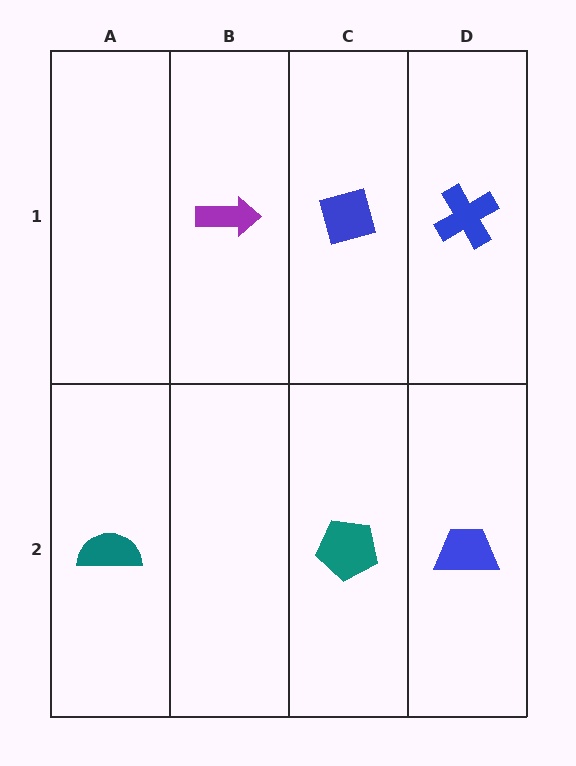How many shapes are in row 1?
3 shapes.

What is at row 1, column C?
A blue diamond.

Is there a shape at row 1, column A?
No, that cell is empty.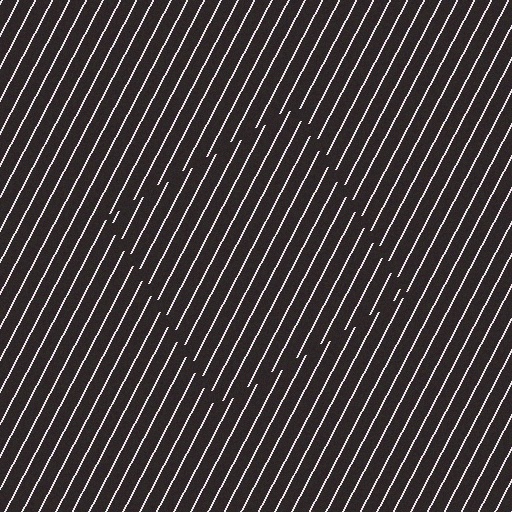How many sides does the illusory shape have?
4 sides — the line-ends trace a square.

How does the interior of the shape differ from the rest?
The interior of the shape contains the same grating, shifted by half a period — the contour is defined by the phase discontinuity where line-ends from the inner and outer gratings abut.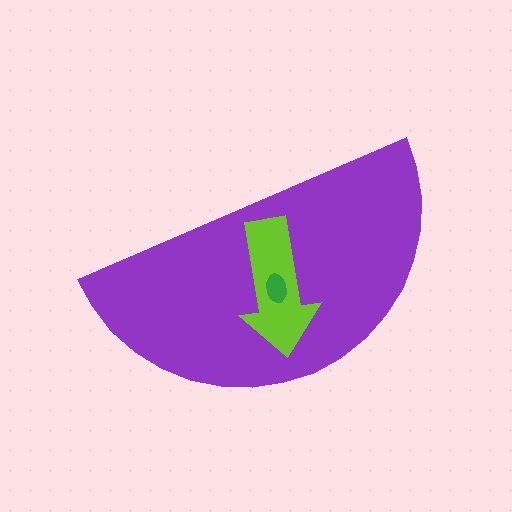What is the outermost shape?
The purple semicircle.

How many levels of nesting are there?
3.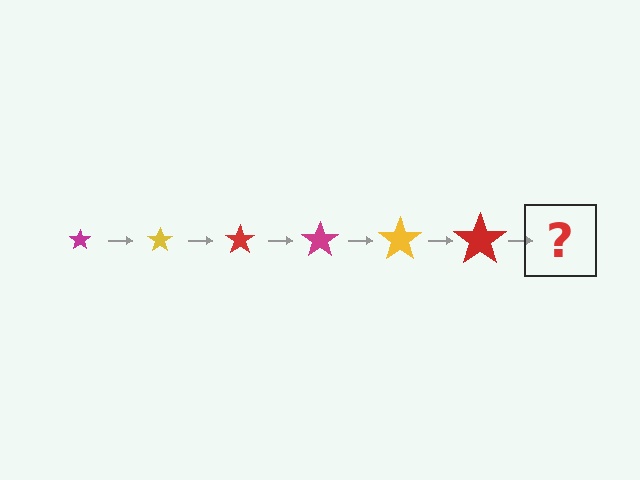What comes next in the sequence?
The next element should be a magenta star, larger than the previous one.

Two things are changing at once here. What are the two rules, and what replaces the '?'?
The two rules are that the star grows larger each step and the color cycles through magenta, yellow, and red. The '?' should be a magenta star, larger than the previous one.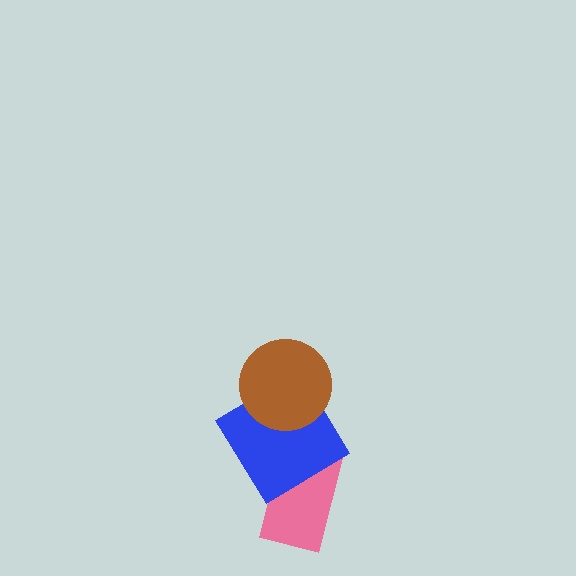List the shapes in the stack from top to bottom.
From top to bottom: the brown circle, the blue diamond, the pink rectangle.